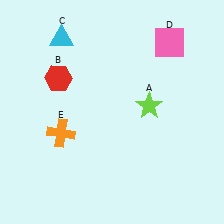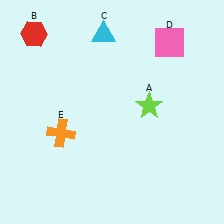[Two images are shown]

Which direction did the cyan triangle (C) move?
The cyan triangle (C) moved right.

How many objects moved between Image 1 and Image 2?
2 objects moved between the two images.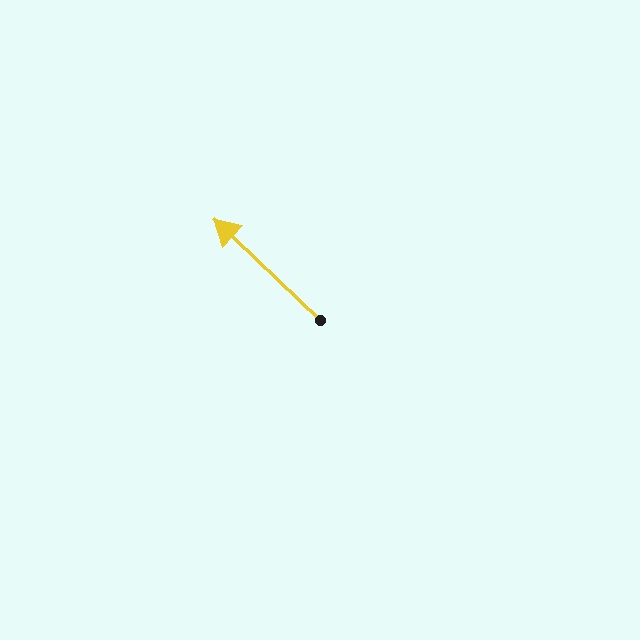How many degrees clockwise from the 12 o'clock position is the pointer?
Approximately 314 degrees.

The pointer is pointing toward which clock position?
Roughly 10 o'clock.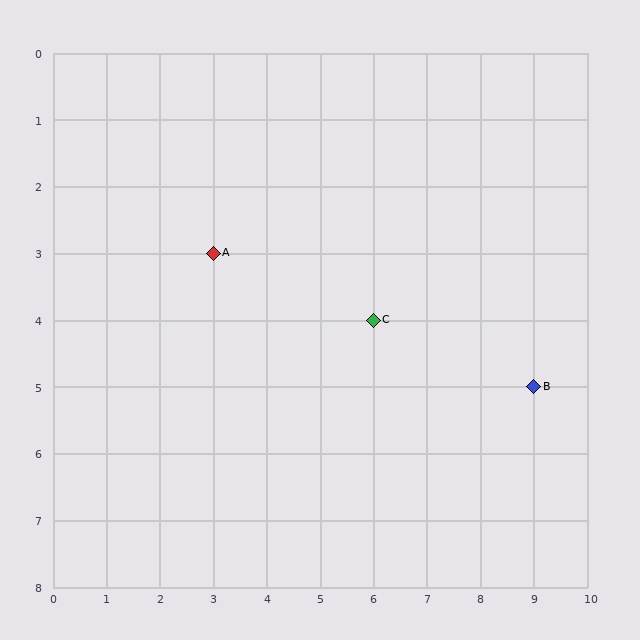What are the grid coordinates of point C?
Point C is at grid coordinates (6, 4).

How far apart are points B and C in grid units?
Points B and C are 3 columns and 1 row apart (about 3.2 grid units diagonally).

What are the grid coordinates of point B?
Point B is at grid coordinates (9, 5).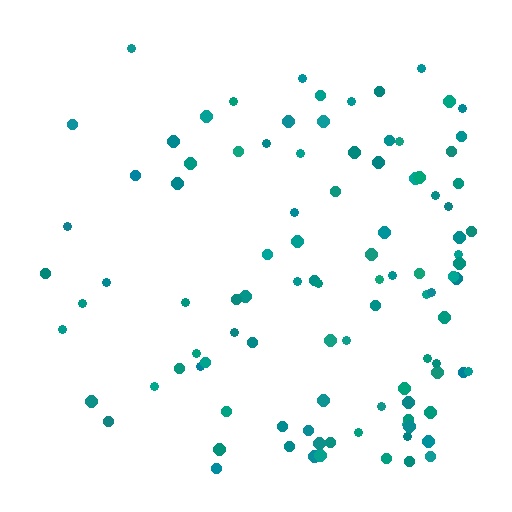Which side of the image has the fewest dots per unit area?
The left.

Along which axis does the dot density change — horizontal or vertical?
Horizontal.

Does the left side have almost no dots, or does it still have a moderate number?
Still a moderate number, just noticeably fewer than the right.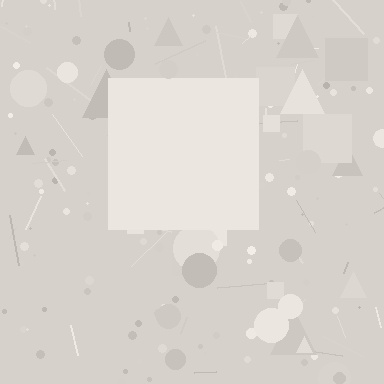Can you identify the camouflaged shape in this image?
The camouflaged shape is a square.